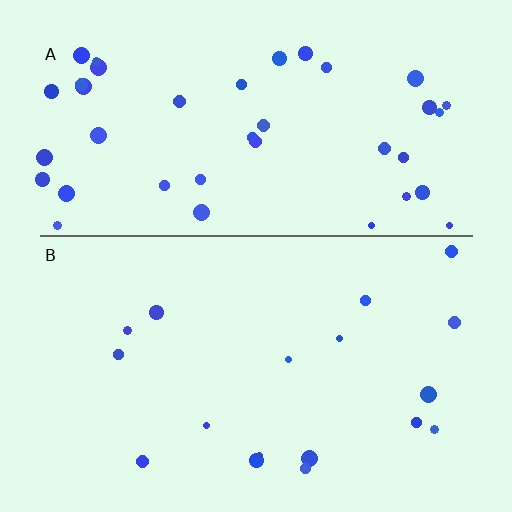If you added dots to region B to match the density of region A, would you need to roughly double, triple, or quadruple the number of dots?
Approximately double.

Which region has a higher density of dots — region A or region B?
A (the top).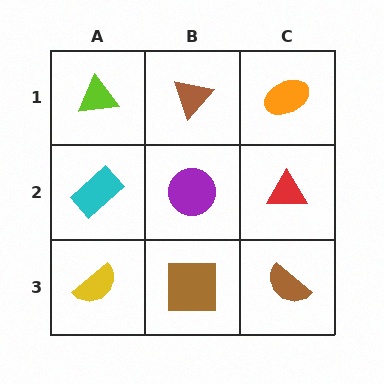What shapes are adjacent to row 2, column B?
A brown triangle (row 1, column B), a brown square (row 3, column B), a cyan rectangle (row 2, column A), a red triangle (row 2, column C).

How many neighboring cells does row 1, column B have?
3.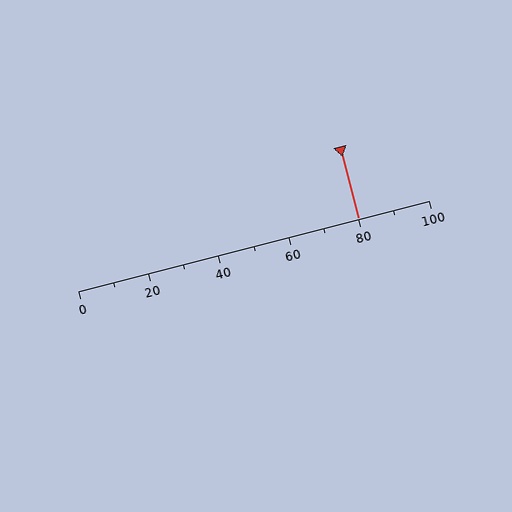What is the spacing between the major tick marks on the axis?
The major ticks are spaced 20 apart.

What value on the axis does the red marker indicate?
The marker indicates approximately 80.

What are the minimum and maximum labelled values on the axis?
The axis runs from 0 to 100.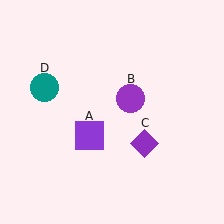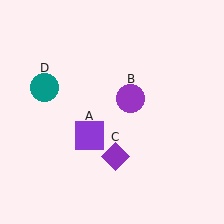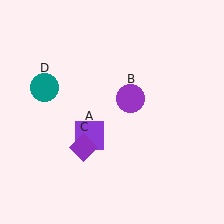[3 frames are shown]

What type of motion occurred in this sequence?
The purple diamond (object C) rotated clockwise around the center of the scene.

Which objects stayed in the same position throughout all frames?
Purple square (object A) and purple circle (object B) and teal circle (object D) remained stationary.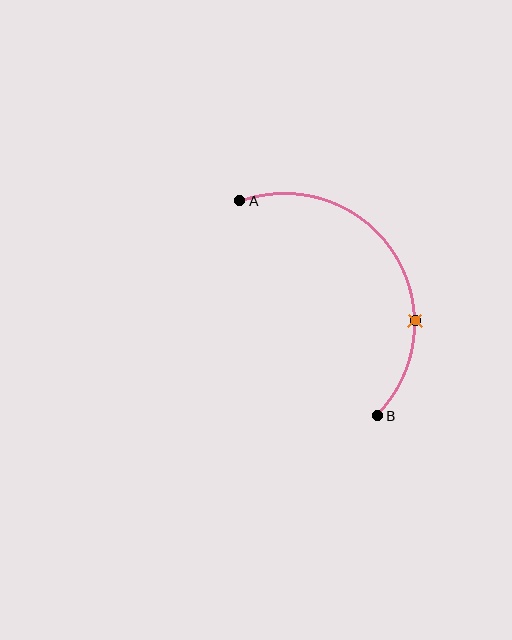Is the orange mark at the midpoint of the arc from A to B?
No. The orange mark lies on the arc but is closer to endpoint B. The arc midpoint would be at the point on the curve equidistant along the arc from both A and B.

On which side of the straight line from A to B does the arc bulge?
The arc bulges to the right of the straight line connecting A and B.